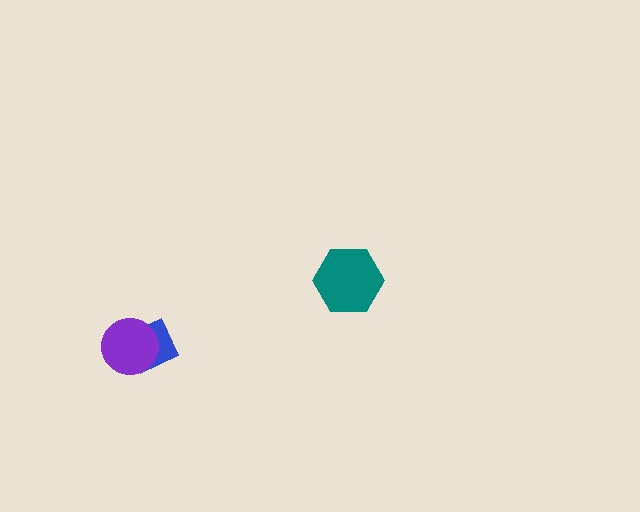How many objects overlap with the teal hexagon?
0 objects overlap with the teal hexagon.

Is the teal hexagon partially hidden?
No, no other shape covers it.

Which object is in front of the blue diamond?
The purple circle is in front of the blue diamond.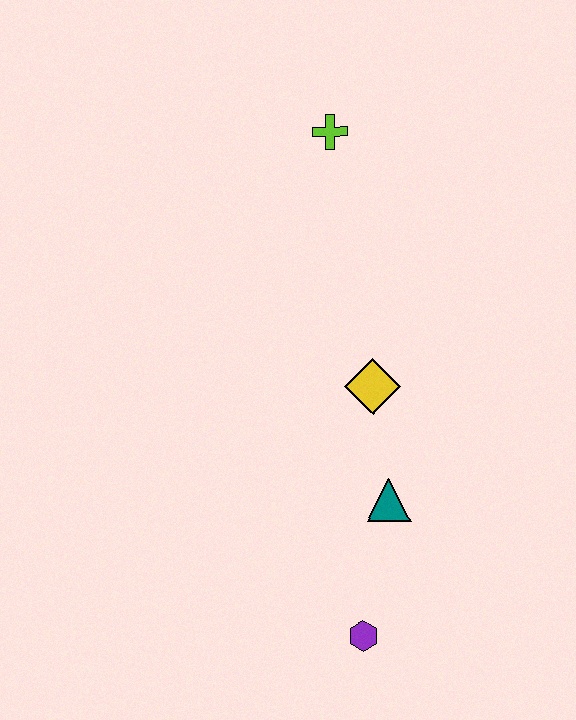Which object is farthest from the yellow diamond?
The lime cross is farthest from the yellow diamond.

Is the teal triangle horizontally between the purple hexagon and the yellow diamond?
No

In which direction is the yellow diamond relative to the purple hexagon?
The yellow diamond is above the purple hexagon.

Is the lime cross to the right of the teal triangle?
No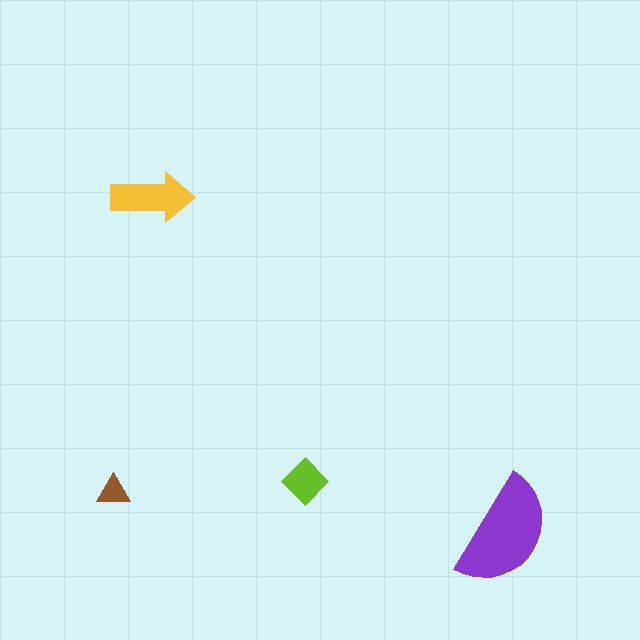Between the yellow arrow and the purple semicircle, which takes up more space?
The purple semicircle.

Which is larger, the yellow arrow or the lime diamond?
The yellow arrow.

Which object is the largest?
The purple semicircle.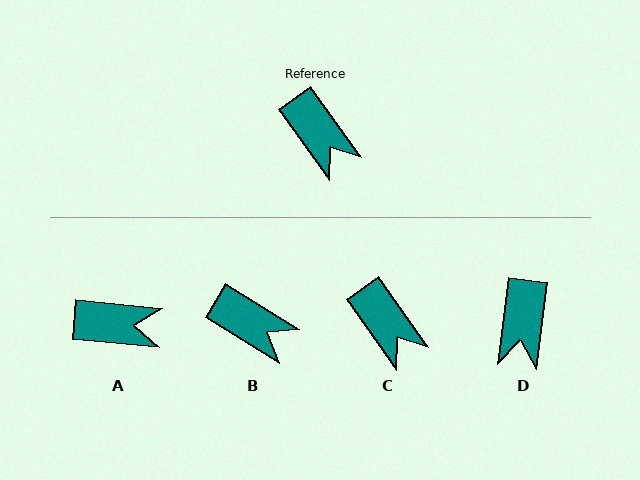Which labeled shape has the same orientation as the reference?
C.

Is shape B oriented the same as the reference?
No, it is off by about 23 degrees.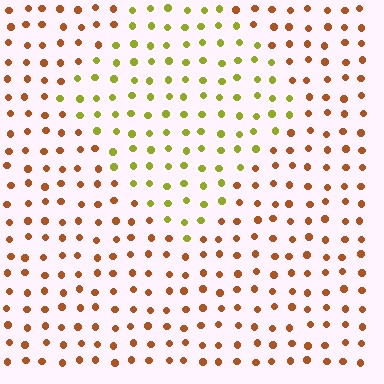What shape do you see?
I see a diamond.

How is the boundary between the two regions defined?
The boundary is defined purely by a slight shift in hue (about 51 degrees). Spacing, size, and orientation are identical on both sides.